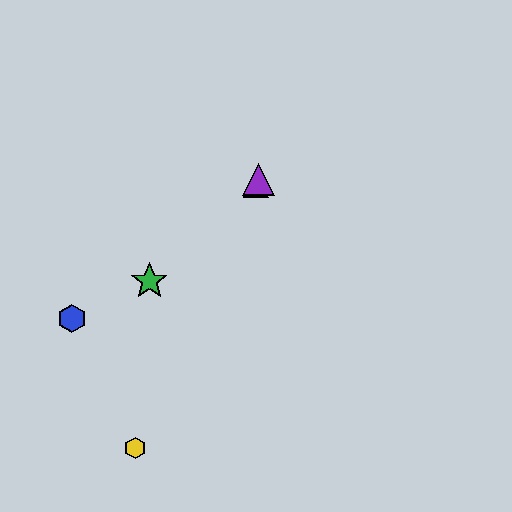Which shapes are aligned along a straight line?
The red triangle, the yellow hexagon, the purple triangle are aligned along a straight line.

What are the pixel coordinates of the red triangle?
The red triangle is at (256, 185).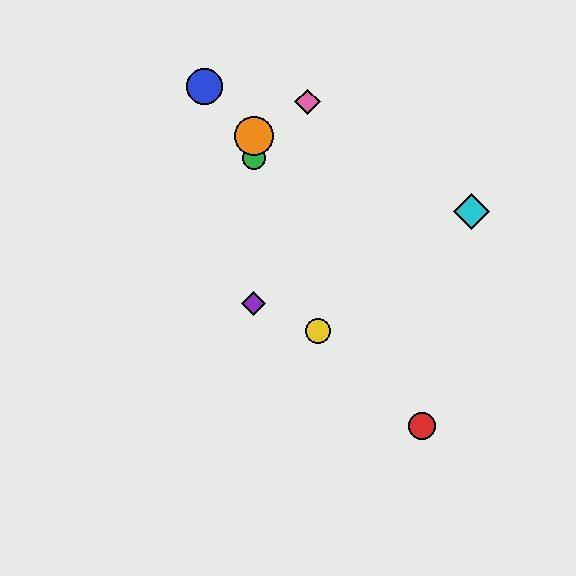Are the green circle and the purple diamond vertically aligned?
Yes, both are at x≈254.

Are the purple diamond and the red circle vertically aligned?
No, the purple diamond is at x≈254 and the red circle is at x≈422.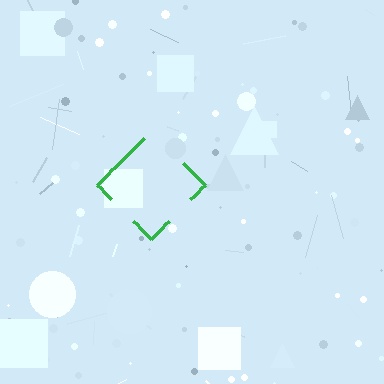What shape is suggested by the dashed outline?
The dashed outline suggests a diamond.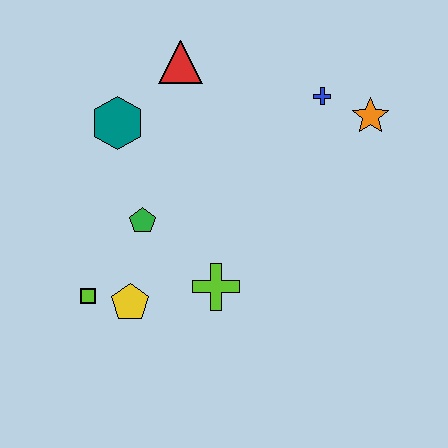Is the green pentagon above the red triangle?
No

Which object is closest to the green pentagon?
The yellow pentagon is closest to the green pentagon.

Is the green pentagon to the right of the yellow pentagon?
Yes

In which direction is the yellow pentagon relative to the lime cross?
The yellow pentagon is to the left of the lime cross.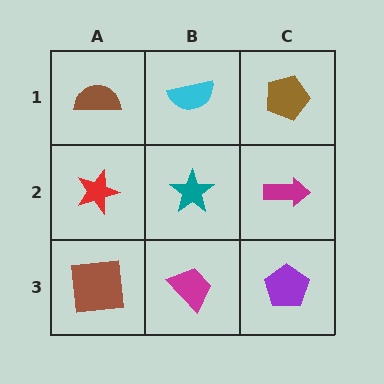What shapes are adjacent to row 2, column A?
A brown semicircle (row 1, column A), a brown square (row 3, column A), a teal star (row 2, column B).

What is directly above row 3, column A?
A red star.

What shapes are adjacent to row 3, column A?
A red star (row 2, column A), a magenta trapezoid (row 3, column B).